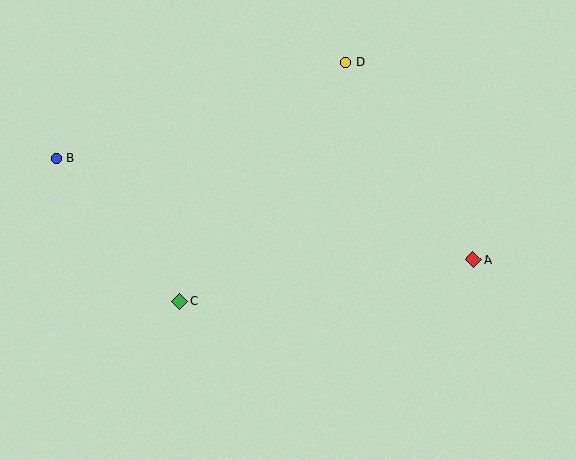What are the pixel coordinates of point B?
Point B is at (56, 158).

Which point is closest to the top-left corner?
Point B is closest to the top-left corner.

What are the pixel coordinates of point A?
Point A is at (473, 260).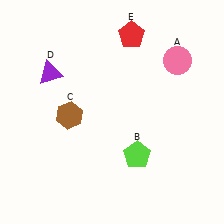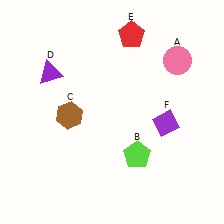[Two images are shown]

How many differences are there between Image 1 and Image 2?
There is 1 difference between the two images.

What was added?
A purple diamond (F) was added in Image 2.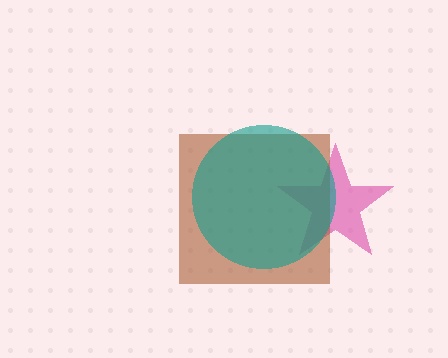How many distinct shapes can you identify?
There are 3 distinct shapes: a magenta star, a brown square, a teal circle.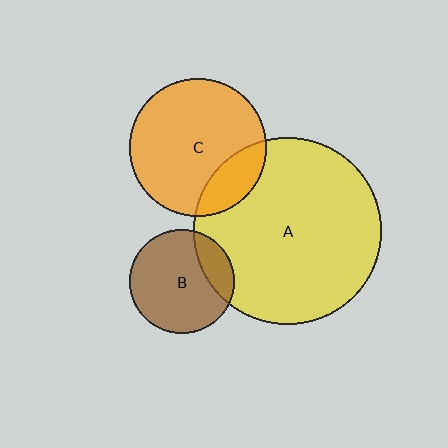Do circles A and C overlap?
Yes.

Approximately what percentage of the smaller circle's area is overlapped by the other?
Approximately 20%.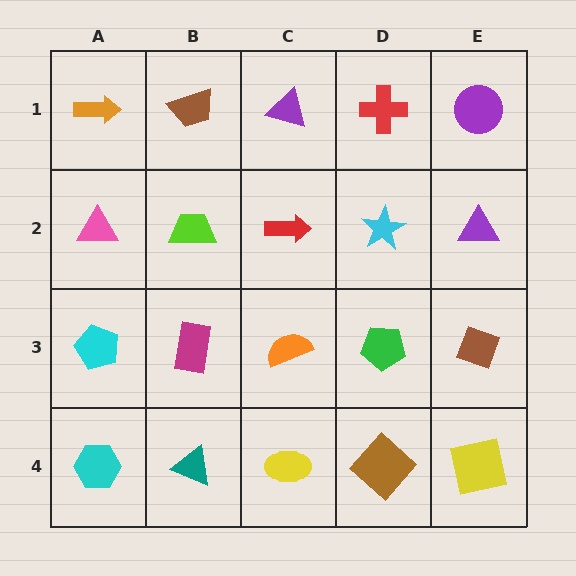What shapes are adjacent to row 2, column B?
A brown trapezoid (row 1, column B), a magenta rectangle (row 3, column B), a pink triangle (row 2, column A), a red arrow (row 2, column C).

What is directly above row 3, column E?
A purple triangle.